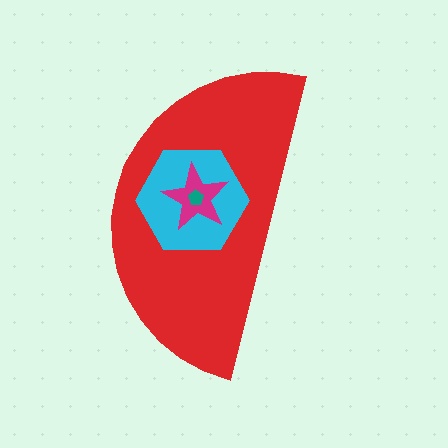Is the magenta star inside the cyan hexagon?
Yes.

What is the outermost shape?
The red semicircle.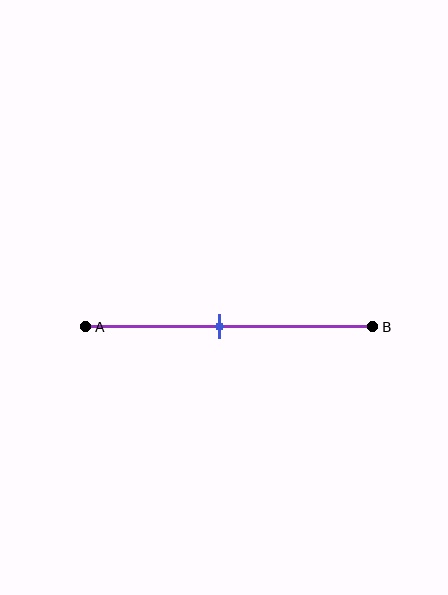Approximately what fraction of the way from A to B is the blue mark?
The blue mark is approximately 45% of the way from A to B.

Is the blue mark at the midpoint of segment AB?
No, the mark is at about 45% from A, not at the 50% midpoint.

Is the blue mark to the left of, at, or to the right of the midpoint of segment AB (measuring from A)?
The blue mark is to the left of the midpoint of segment AB.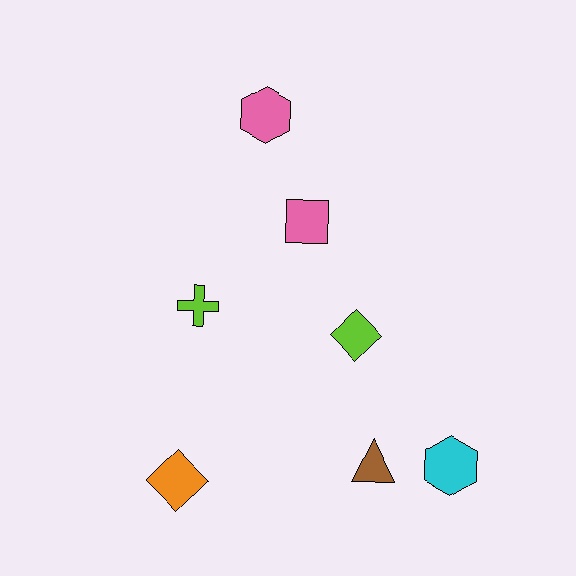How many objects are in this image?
There are 7 objects.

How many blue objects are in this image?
There are no blue objects.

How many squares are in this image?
There is 1 square.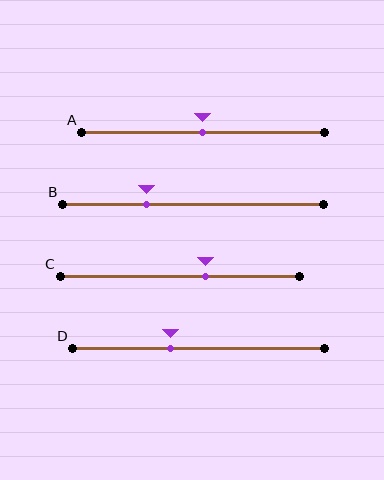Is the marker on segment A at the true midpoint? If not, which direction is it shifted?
Yes, the marker on segment A is at the true midpoint.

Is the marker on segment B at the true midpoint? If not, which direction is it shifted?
No, the marker on segment B is shifted to the left by about 18% of the segment length.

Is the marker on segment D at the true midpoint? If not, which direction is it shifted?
No, the marker on segment D is shifted to the left by about 11% of the segment length.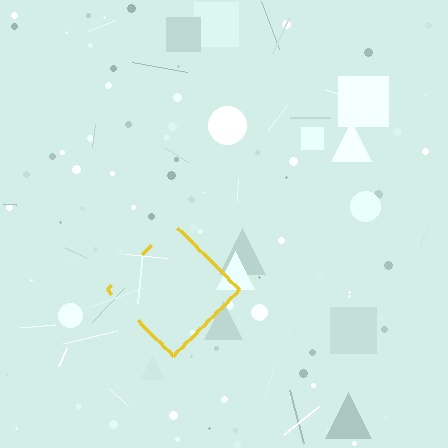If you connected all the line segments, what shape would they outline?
They would outline a diamond.